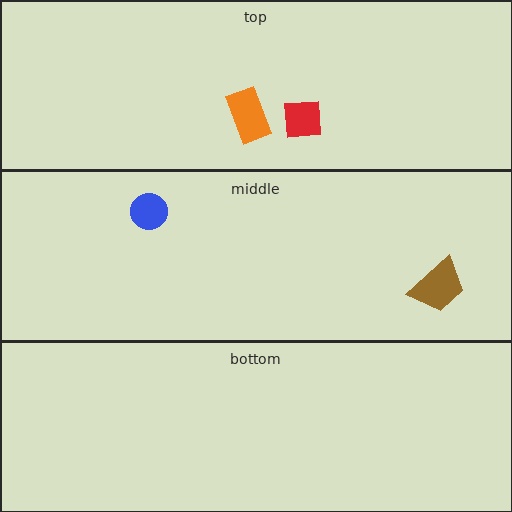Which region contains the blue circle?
The middle region.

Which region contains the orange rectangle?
The top region.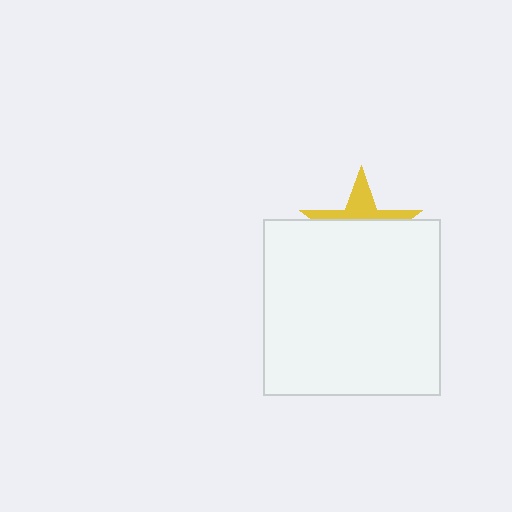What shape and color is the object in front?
The object in front is a white square.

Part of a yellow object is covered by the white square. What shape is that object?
It is a star.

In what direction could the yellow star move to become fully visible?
The yellow star could move up. That would shift it out from behind the white square entirely.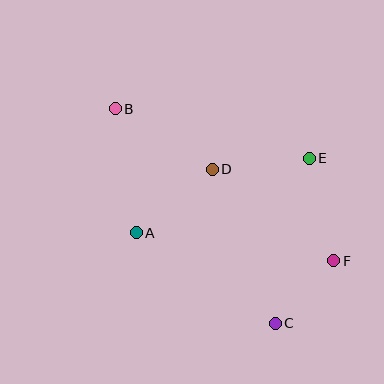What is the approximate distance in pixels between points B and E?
The distance between B and E is approximately 200 pixels.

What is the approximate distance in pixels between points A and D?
The distance between A and D is approximately 99 pixels.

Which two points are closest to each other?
Points C and F are closest to each other.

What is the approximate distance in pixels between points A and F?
The distance between A and F is approximately 200 pixels.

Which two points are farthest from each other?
Points B and C are farthest from each other.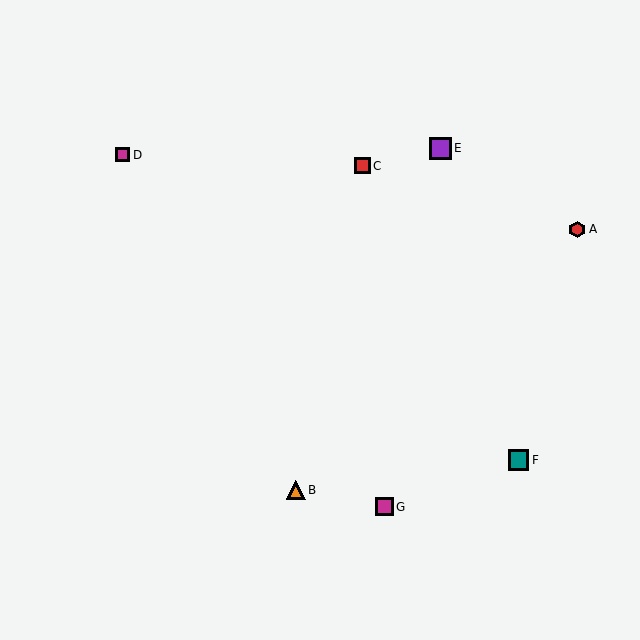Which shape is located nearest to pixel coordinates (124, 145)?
The magenta square (labeled D) at (122, 155) is nearest to that location.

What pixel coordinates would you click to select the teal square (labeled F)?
Click at (519, 460) to select the teal square F.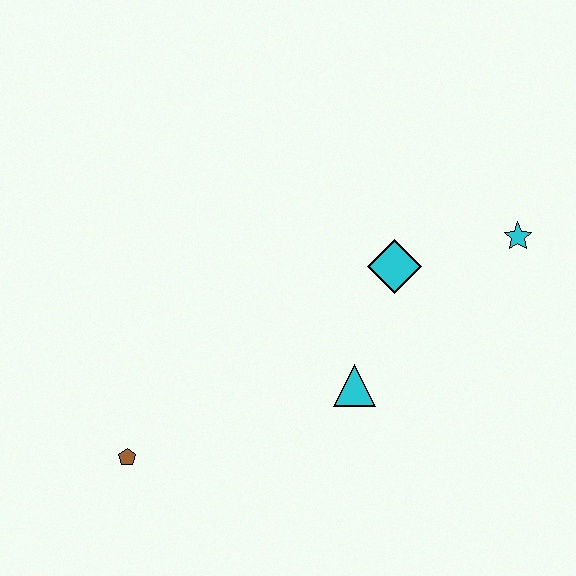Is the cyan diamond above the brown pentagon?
Yes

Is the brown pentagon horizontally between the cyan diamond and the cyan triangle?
No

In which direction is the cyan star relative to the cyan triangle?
The cyan star is to the right of the cyan triangle.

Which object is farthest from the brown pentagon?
The cyan star is farthest from the brown pentagon.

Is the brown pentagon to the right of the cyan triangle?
No